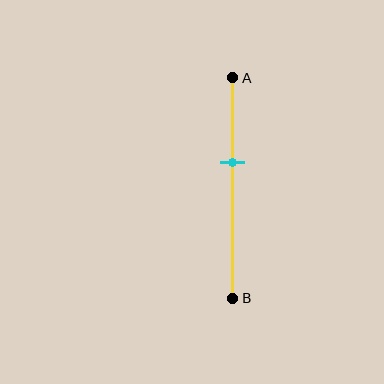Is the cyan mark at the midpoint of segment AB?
No, the mark is at about 40% from A, not at the 50% midpoint.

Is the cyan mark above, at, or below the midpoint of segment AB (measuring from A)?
The cyan mark is above the midpoint of segment AB.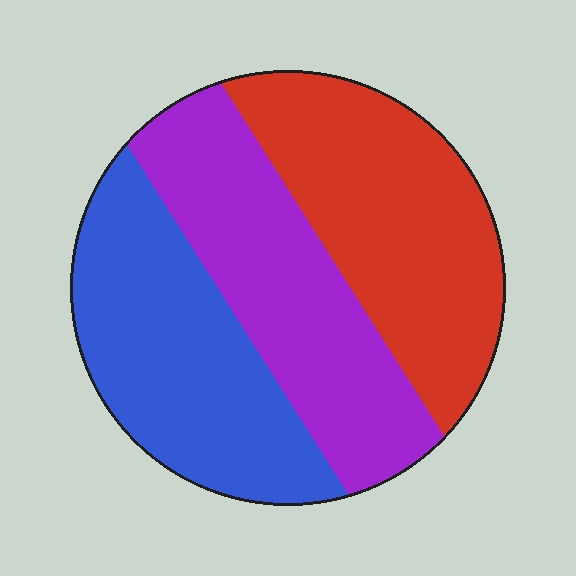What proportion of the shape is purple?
Purple takes up between a quarter and a half of the shape.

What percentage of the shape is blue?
Blue takes up about one third (1/3) of the shape.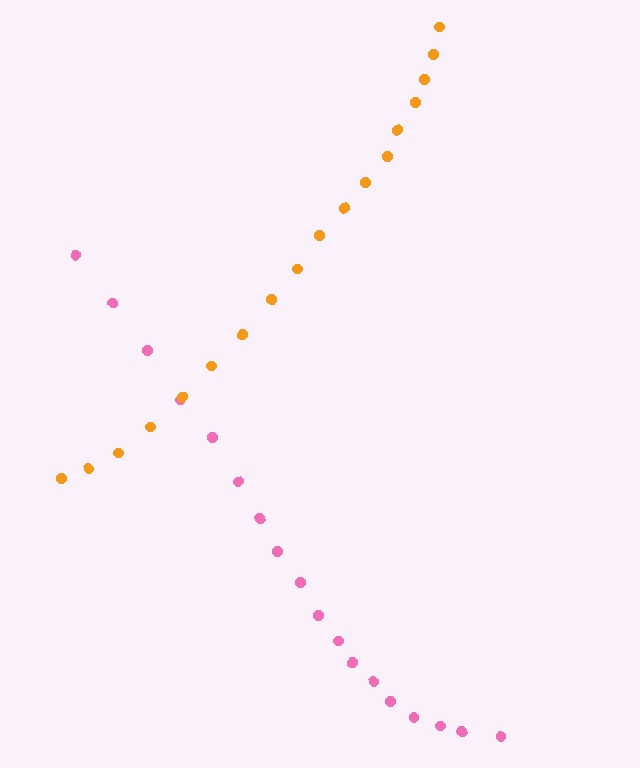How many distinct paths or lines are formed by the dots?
There are 2 distinct paths.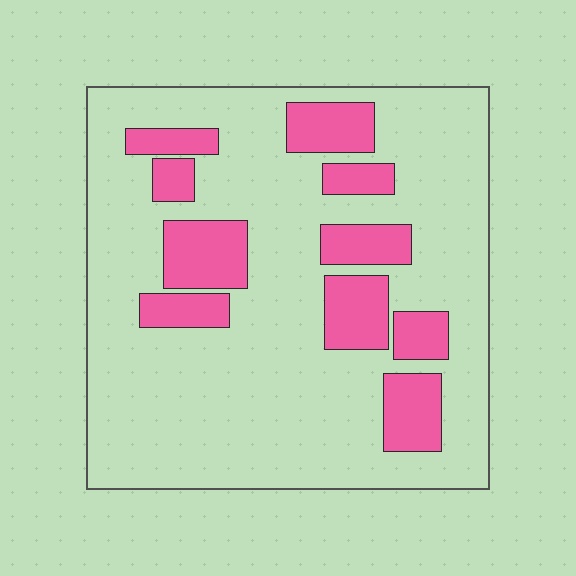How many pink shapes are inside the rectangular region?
10.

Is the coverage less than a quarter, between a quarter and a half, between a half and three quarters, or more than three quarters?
Less than a quarter.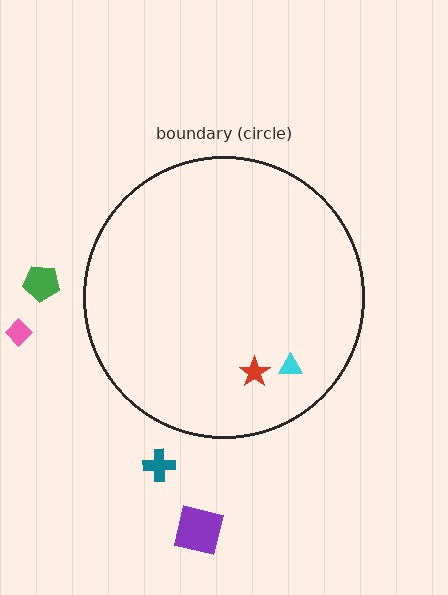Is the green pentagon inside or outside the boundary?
Outside.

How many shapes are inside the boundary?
2 inside, 4 outside.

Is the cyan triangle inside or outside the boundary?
Inside.